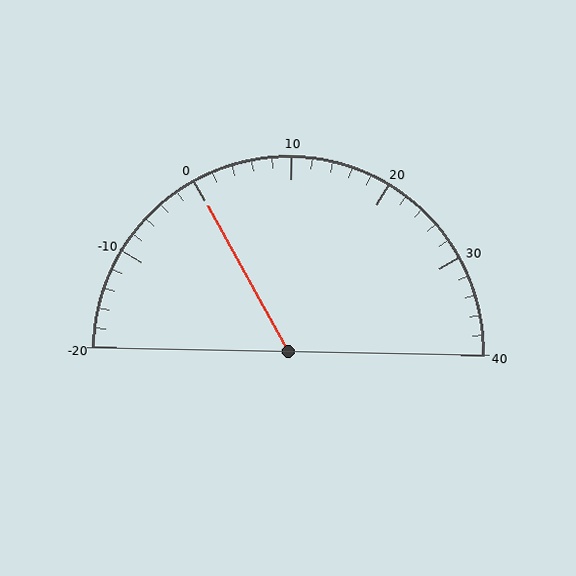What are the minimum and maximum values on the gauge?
The gauge ranges from -20 to 40.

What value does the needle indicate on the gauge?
The needle indicates approximately 0.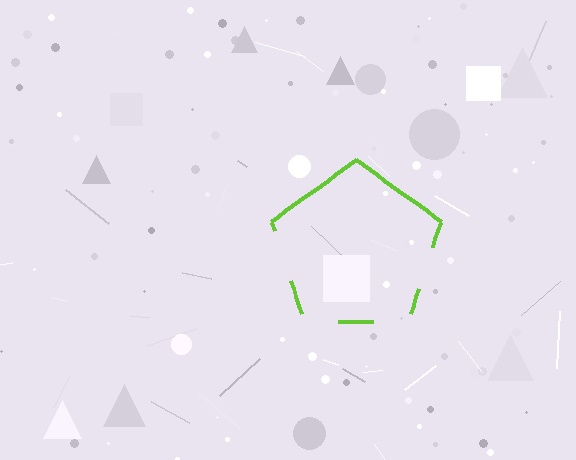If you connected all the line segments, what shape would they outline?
They would outline a pentagon.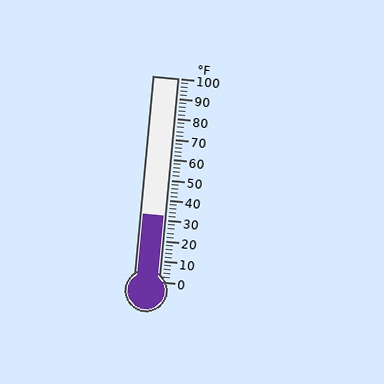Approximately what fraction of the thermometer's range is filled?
The thermometer is filled to approximately 30% of its range.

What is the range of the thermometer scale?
The thermometer scale ranges from 0°F to 100°F.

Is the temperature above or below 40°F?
The temperature is below 40°F.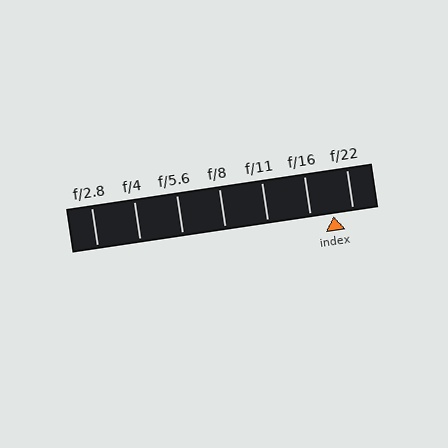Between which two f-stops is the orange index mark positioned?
The index mark is between f/16 and f/22.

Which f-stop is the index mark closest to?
The index mark is closest to f/22.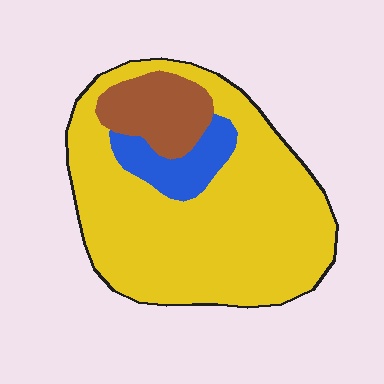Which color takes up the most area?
Yellow, at roughly 75%.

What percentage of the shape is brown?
Brown covers around 15% of the shape.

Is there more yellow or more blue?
Yellow.